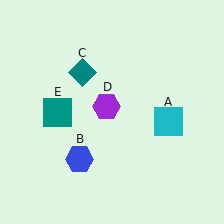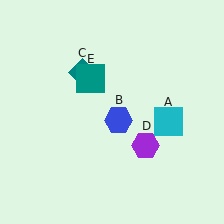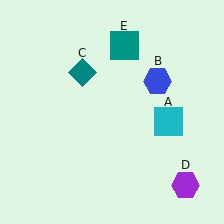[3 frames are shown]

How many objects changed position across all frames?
3 objects changed position: blue hexagon (object B), purple hexagon (object D), teal square (object E).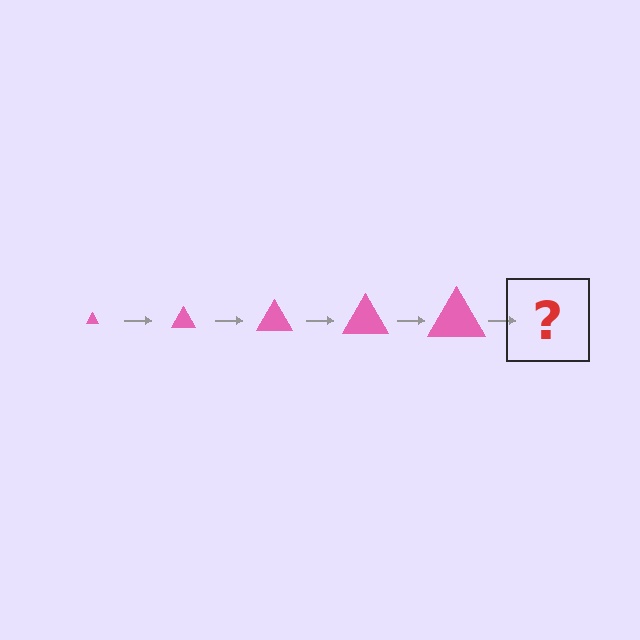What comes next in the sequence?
The next element should be a pink triangle, larger than the previous one.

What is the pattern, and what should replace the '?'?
The pattern is that the triangle gets progressively larger each step. The '?' should be a pink triangle, larger than the previous one.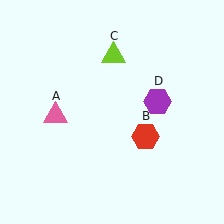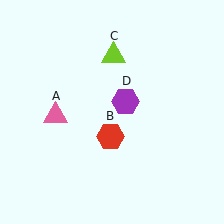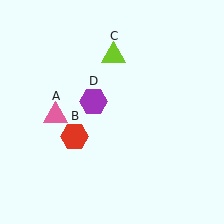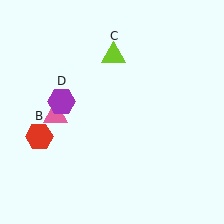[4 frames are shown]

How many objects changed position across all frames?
2 objects changed position: red hexagon (object B), purple hexagon (object D).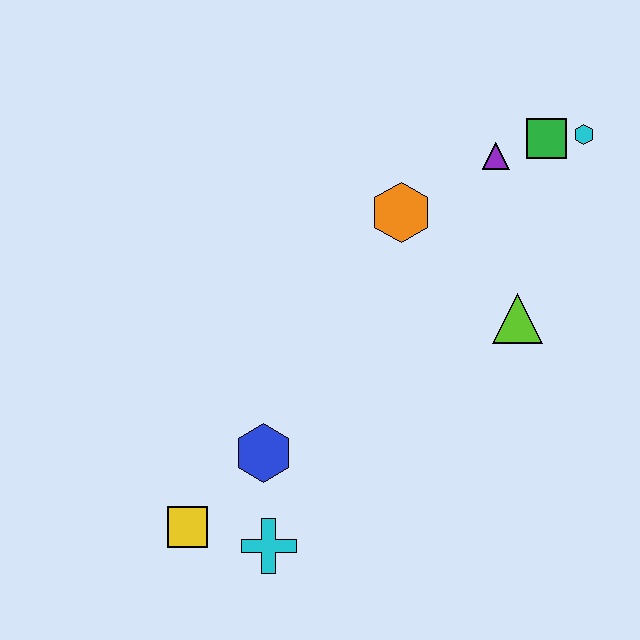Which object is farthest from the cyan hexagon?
The yellow square is farthest from the cyan hexagon.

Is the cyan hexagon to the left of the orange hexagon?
No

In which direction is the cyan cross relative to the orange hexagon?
The cyan cross is below the orange hexagon.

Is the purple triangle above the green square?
No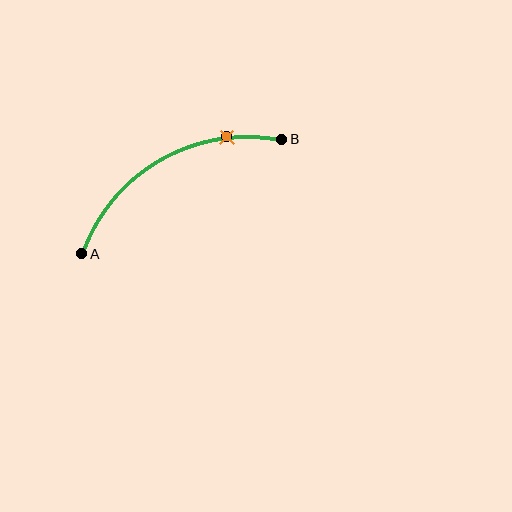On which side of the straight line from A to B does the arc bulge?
The arc bulges above the straight line connecting A and B.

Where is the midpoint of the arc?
The arc midpoint is the point on the curve farthest from the straight line joining A and B. It sits above that line.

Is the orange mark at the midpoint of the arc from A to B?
No. The orange mark lies on the arc but is closer to endpoint B. The arc midpoint would be at the point on the curve equidistant along the arc from both A and B.